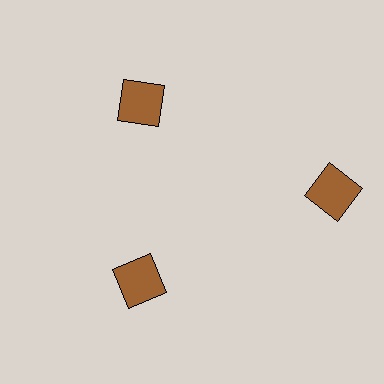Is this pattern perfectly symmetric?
No. The 3 brown squares are arranged in a ring, but one element near the 3 o'clock position is pushed outward from the center, breaking the 3-fold rotational symmetry.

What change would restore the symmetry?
The symmetry would be restored by moving it inward, back onto the ring so that all 3 squares sit at equal angles and equal distance from the center.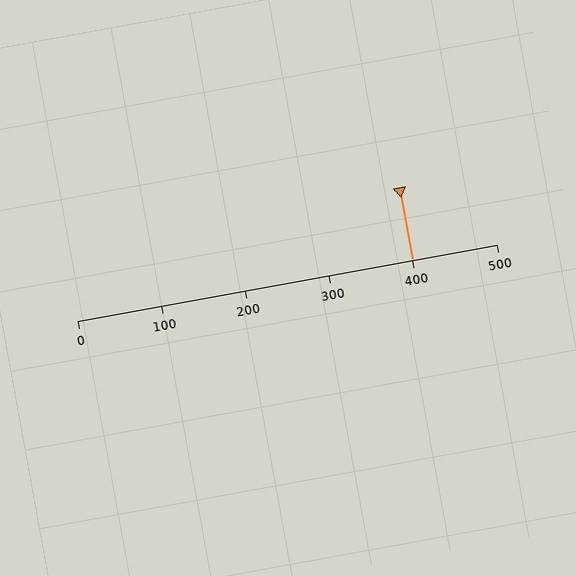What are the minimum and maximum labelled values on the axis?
The axis runs from 0 to 500.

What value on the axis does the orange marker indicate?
The marker indicates approximately 400.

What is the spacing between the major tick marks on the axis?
The major ticks are spaced 100 apart.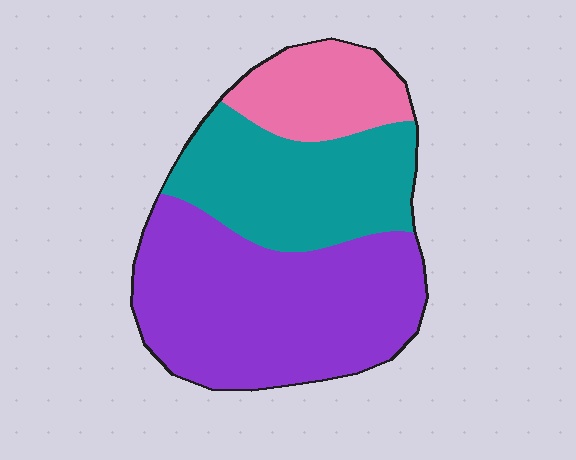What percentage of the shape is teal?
Teal covers around 30% of the shape.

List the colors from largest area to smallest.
From largest to smallest: purple, teal, pink.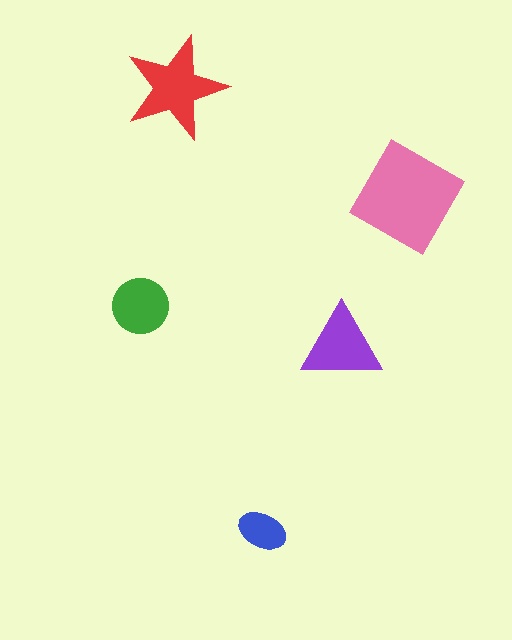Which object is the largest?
The pink diamond.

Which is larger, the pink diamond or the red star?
The pink diamond.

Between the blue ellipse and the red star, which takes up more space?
The red star.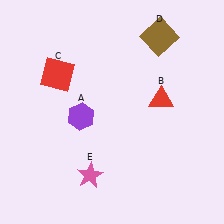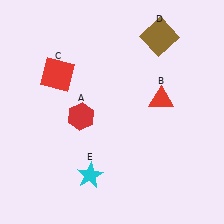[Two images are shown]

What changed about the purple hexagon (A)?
In Image 1, A is purple. In Image 2, it changed to red.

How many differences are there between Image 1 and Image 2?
There are 2 differences between the two images.